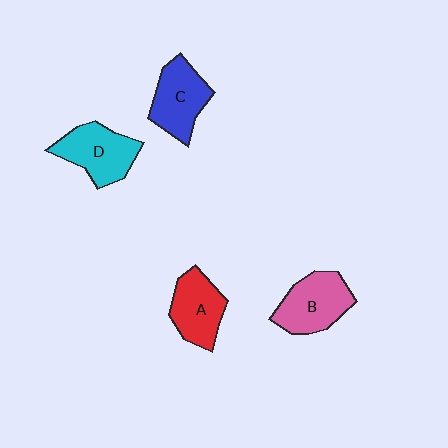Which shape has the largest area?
Shape B (pink).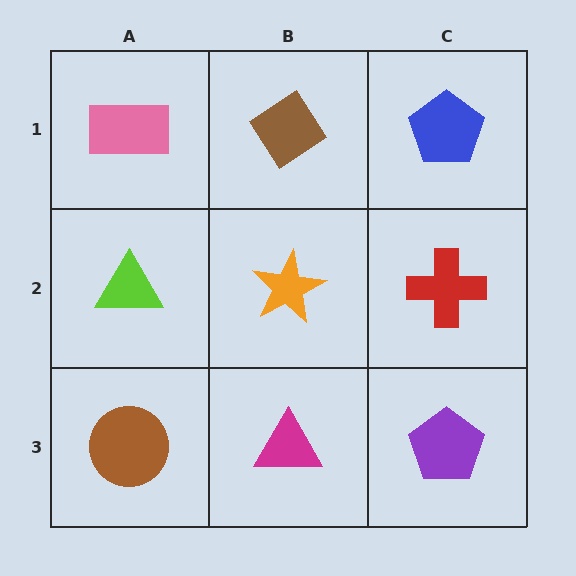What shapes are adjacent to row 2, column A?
A pink rectangle (row 1, column A), a brown circle (row 3, column A), an orange star (row 2, column B).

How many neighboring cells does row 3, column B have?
3.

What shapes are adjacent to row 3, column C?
A red cross (row 2, column C), a magenta triangle (row 3, column B).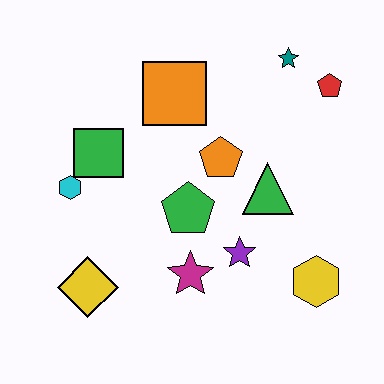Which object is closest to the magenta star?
The purple star is closest to the magenta star.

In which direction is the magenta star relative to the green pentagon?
The magenta star is below the green pentagon.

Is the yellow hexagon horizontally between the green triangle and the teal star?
No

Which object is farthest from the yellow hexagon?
The cyan hexagon is farthest from the yellow hexagon.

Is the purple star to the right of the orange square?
Yes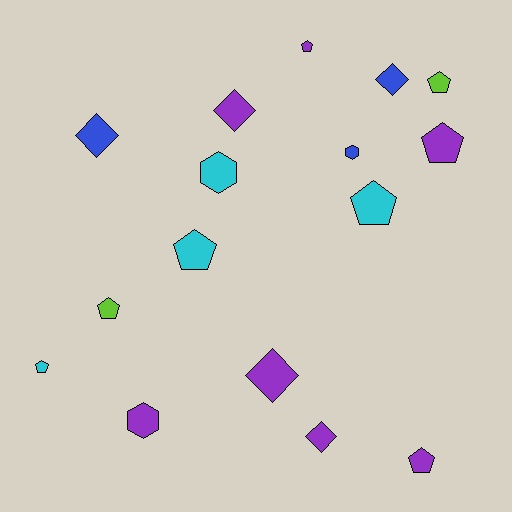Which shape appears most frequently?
Pentagon, with 8 objects.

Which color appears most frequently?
Purple, with 7 objects.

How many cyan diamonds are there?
There are no cyan diamonds.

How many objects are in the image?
There are 16 objects.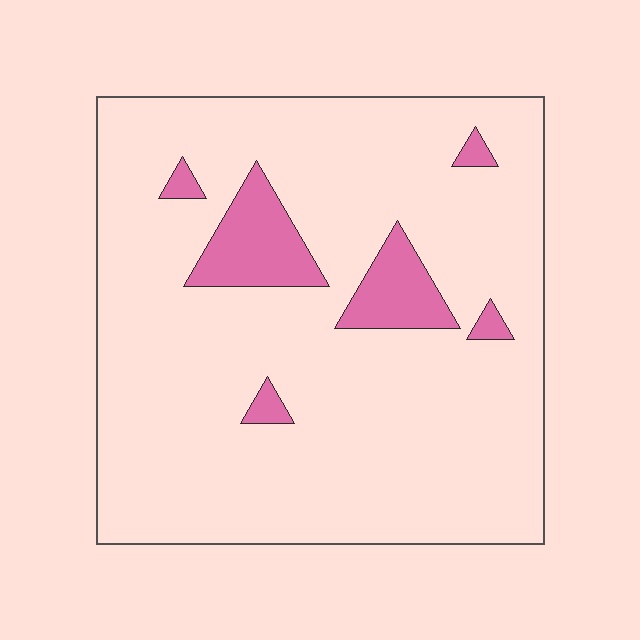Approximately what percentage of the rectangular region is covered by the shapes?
Approximately 10%.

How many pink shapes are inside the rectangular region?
6.